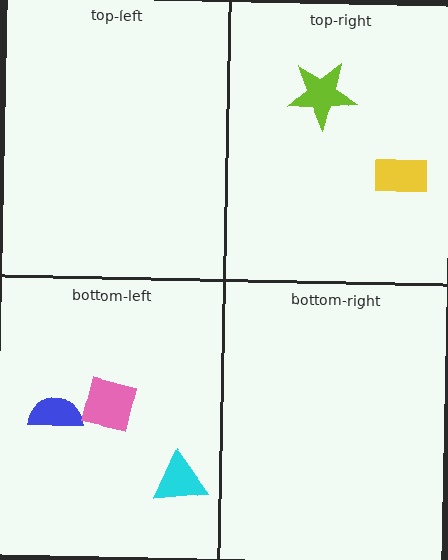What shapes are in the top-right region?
The lime star, the yellow rectangle.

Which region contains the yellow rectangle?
The top-right region.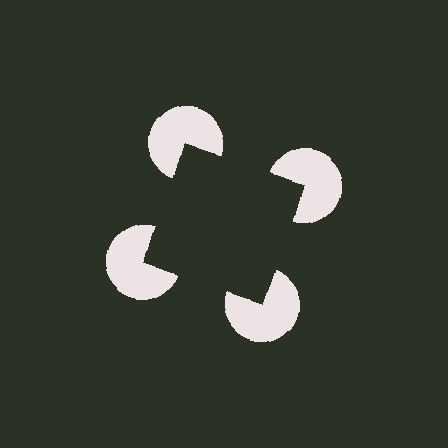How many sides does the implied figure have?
4 sides.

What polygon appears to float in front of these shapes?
An illusory square — its edges are inferred from the aligned wedge cuts in the pac-man discs, not physically drawn.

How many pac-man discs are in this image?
There are 4 — one at each vertex of the illusory square.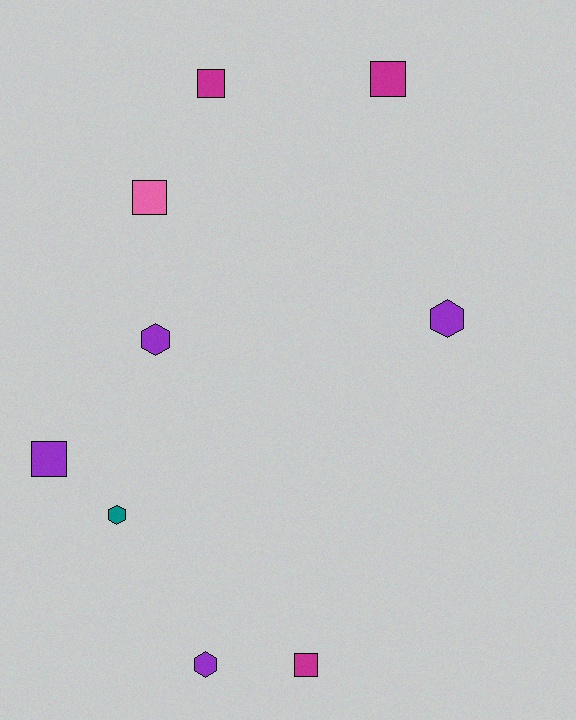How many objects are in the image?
There are 9 objects.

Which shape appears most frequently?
Square, with 5 objects.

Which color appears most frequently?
Purple, with 4 objects.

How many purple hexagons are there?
There are 3 purple hexagons.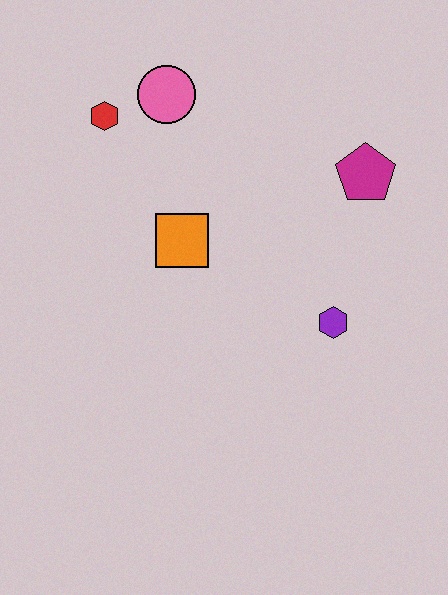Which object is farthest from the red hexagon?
The purple hexagon is farthest from the red hexagon.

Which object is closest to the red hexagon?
The pink circle is closest to the red hexagon.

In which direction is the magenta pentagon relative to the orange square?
The magenta pentagon is to the right of the orange square.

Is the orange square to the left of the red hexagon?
No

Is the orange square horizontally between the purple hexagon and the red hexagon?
Yes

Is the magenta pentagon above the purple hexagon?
Yes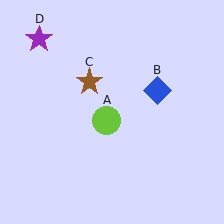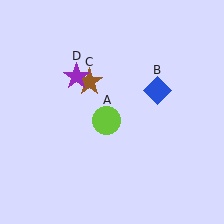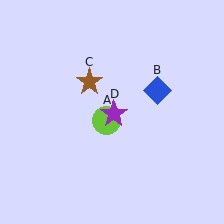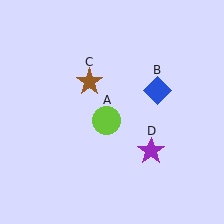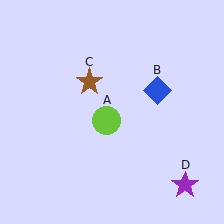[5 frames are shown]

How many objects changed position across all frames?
1 object changed position: purple star (object D).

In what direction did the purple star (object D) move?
The purple star (object D) moved down and to the right.